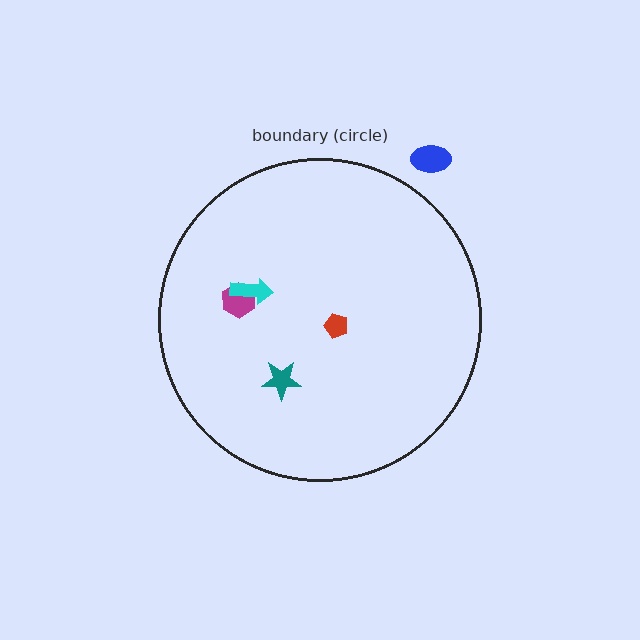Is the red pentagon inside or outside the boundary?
Inside.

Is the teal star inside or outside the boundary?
Inside.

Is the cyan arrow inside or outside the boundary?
Inside.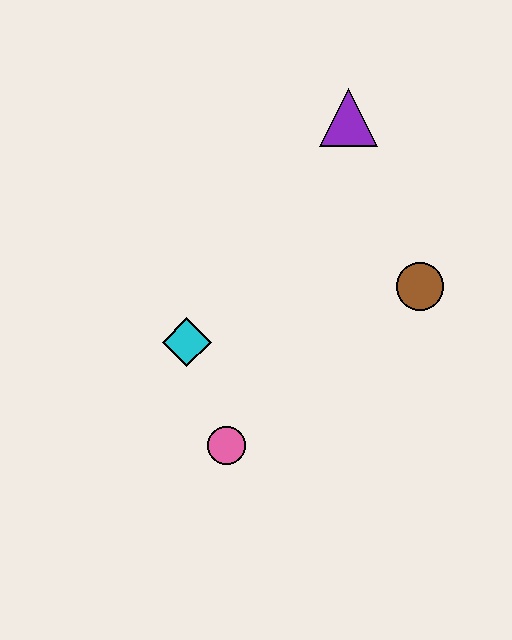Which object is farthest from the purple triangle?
The pink circle is farthest from the purple triangle.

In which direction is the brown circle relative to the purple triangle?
The brown circle is below the purple triangle.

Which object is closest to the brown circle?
The purple triangle is closest to the brown circle.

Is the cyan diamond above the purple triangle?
No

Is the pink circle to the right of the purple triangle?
No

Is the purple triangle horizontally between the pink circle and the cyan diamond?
No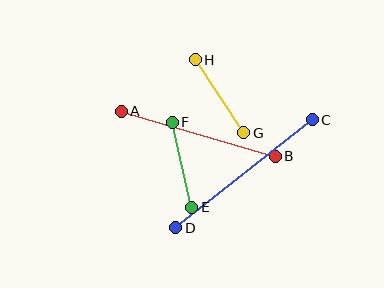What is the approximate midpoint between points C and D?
The midpoint is at approximately (244, 174) pixels.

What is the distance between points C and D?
The distance is approximately 174 pixels.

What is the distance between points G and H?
The distance is approximately 88 pixels.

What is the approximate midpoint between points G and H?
The midpoint is at approximately (220, 96) pixels.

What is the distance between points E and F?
The distance is approximately 87 pixels.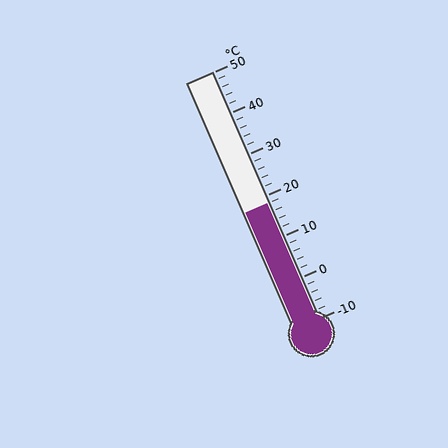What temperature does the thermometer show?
The thermometer shows approximately 18°C.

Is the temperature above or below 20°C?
The temperature is below 20°C.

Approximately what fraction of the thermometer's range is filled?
The thermometer is filled to approximately 45% of its range.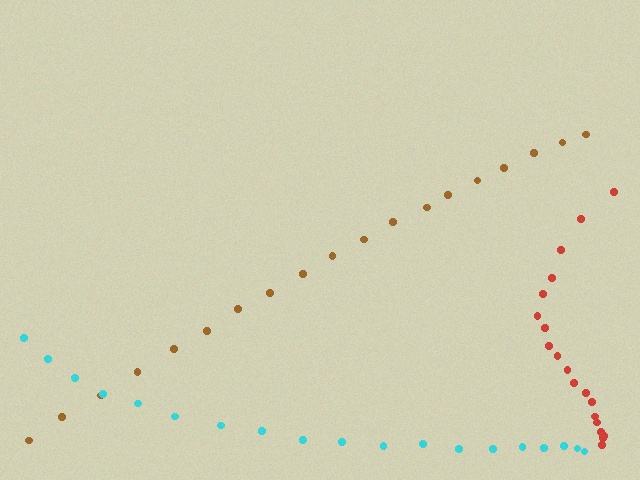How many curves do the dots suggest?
There are 3 distinct paths.